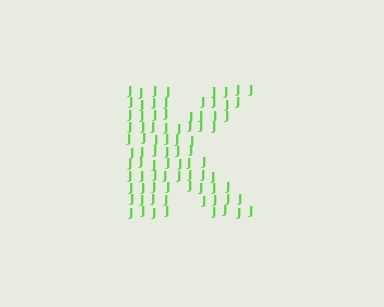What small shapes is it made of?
It is made of small letter J's.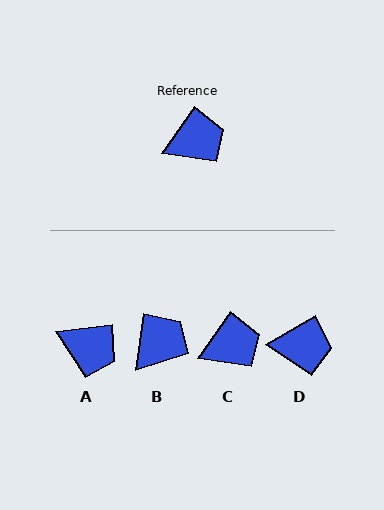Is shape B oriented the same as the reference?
No, it is off by about 27 degrees.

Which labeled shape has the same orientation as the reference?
C.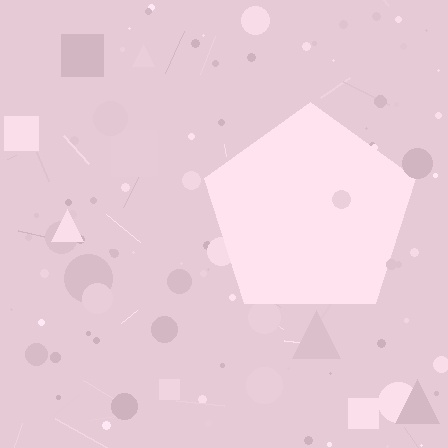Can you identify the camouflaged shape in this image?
The camouflaged shape is a pentagon.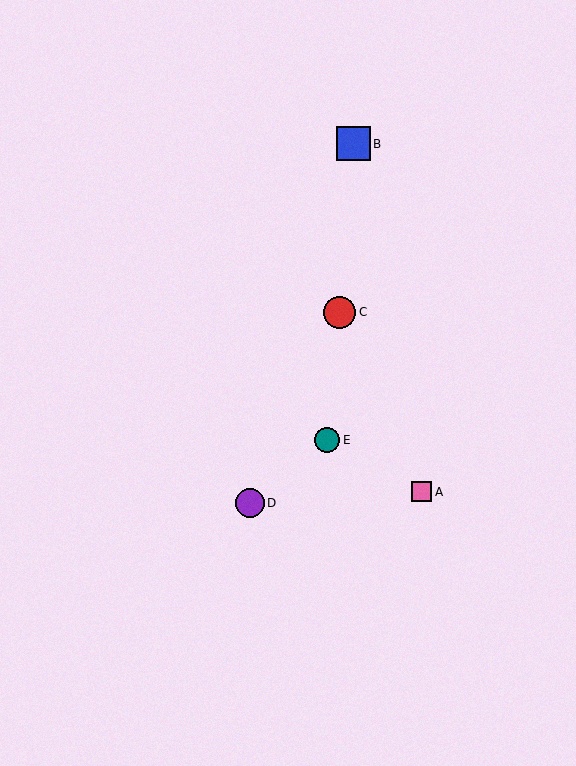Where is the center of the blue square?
The center of the blue square is at (353, 144).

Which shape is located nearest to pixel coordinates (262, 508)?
The purple circle (labeled D) at (250, 503) is nearest to that location.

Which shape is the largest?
The blue square (labeled B) is the largest.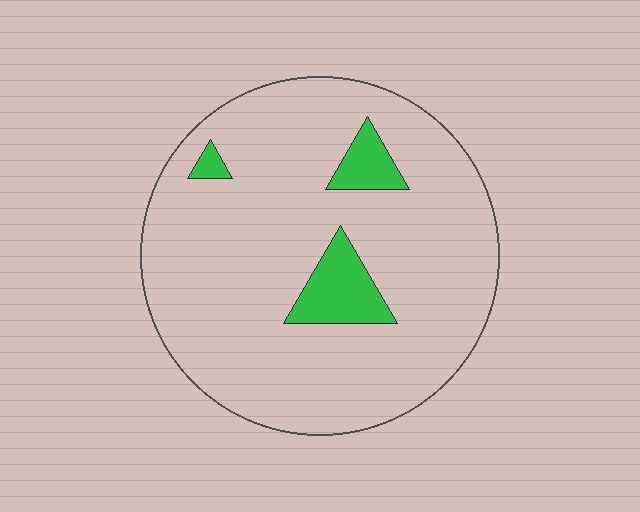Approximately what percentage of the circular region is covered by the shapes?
Approximately 10%.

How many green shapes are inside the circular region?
3.